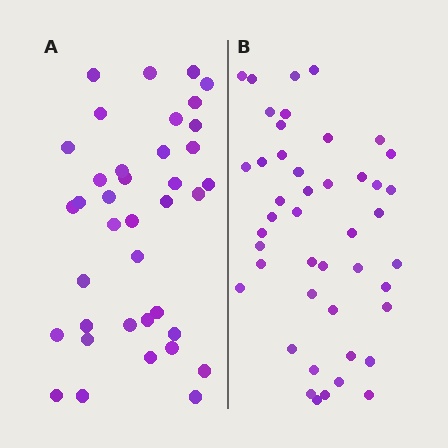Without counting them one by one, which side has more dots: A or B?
Region B (the right region) has more dots.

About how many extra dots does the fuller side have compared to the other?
Region B has roughly 8 or so more dots than region A.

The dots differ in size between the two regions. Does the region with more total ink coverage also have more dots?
No. Region A has more total ink coverage because its dots are larger, but region B actually contains more individual dots. Total area can be misleading — the number of items is what matters here.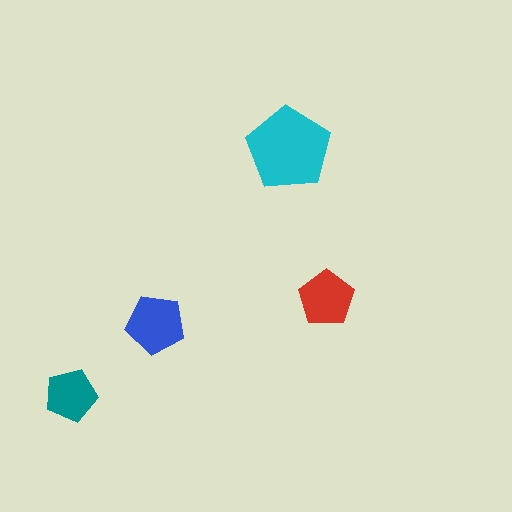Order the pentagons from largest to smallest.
the cyan one, the blue one, the red one, the teal one.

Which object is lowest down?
The teal pentagon is bottommost.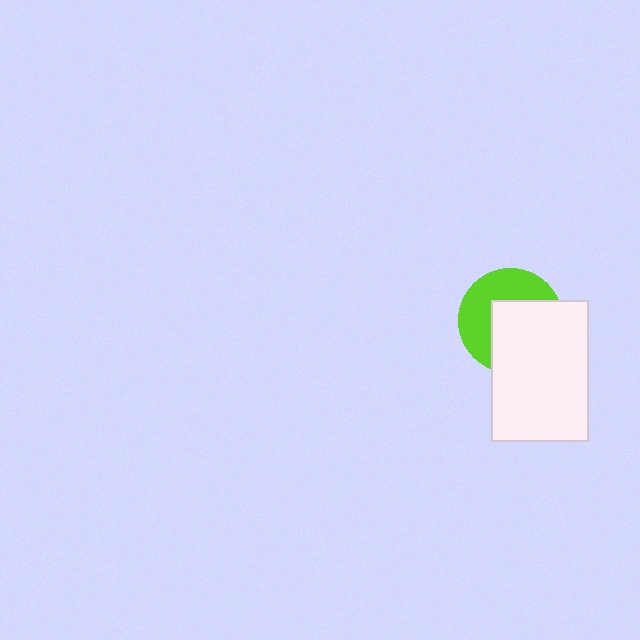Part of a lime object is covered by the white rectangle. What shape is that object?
It is a circle.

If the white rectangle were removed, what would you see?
You would see the complete lime circle.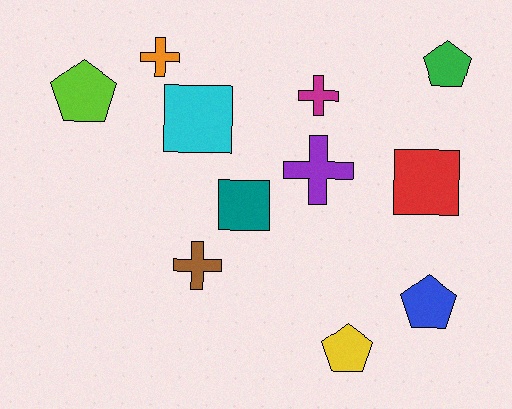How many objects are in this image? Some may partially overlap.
There are 11 objects.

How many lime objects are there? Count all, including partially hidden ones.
There is 1 lime object.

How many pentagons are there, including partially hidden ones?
There are 4 pentagons.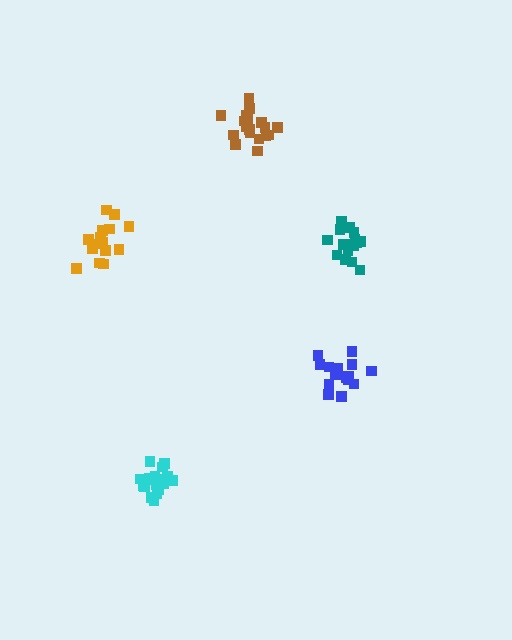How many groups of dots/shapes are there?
There are 5 groups.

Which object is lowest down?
The cyan cluster is bottommost.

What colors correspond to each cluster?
The clusters are colored: teal, brown, blue, cyan, orange.